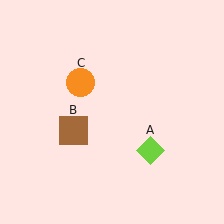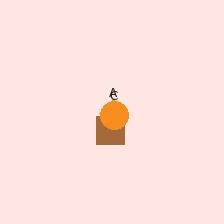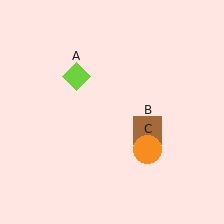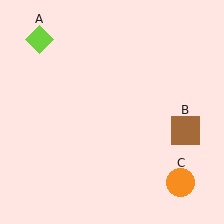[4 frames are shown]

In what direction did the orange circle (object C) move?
The orange circle (object C) moved down and to the right.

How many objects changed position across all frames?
3 objects changed position: lime diamond (object A), brown square (object B), orange circle (object C).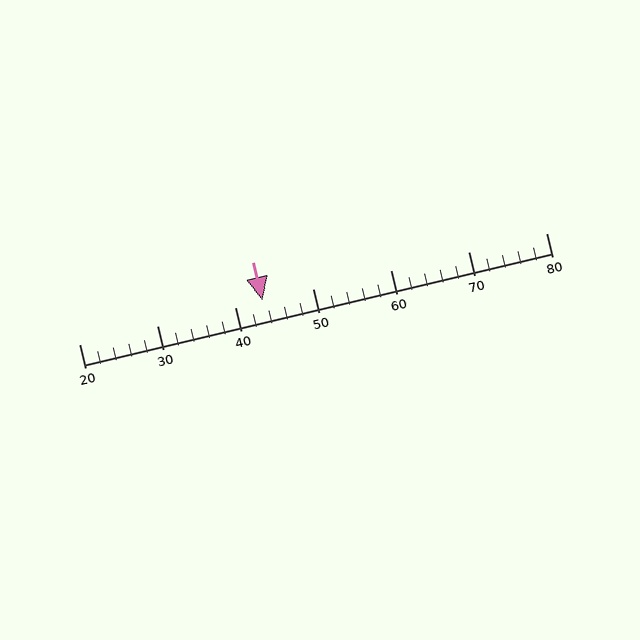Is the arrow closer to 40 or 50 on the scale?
The arrow is closer to 40.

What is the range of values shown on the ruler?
The ruler shows values from 20 to 80.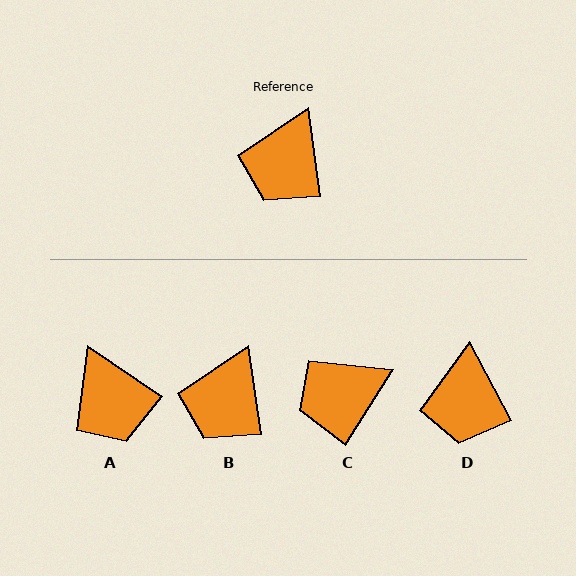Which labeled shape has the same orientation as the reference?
B.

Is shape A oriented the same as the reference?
No, it is off by about 48 degrees.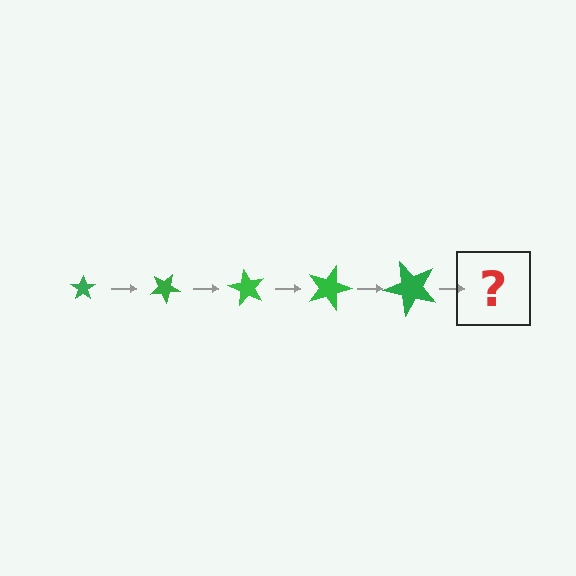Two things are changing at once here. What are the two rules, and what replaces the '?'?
The two rules are that the star grows larger each step and it rotates 30 degrees each step. The '?' should be a star, larger than the previous one and rotated 150 degrees from the start.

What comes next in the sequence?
The next element should be a star, larger than the previous one and rotated 150 degrees from the start.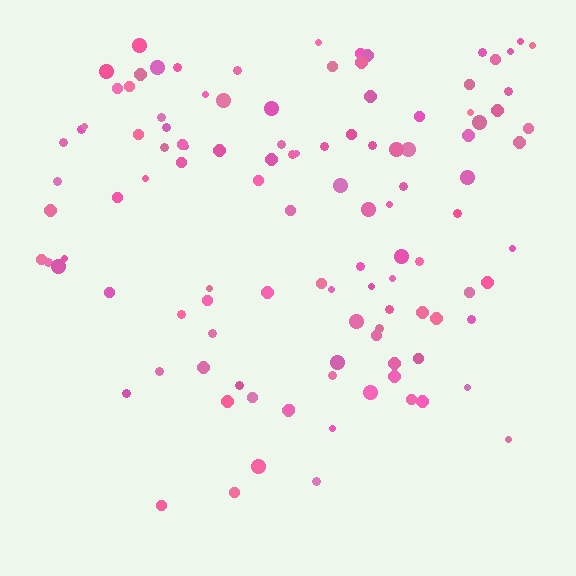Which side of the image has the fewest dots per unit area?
The bottom.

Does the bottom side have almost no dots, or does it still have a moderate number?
Still a moderate number, just noticeably fewer than the top.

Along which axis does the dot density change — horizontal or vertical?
Vertical.